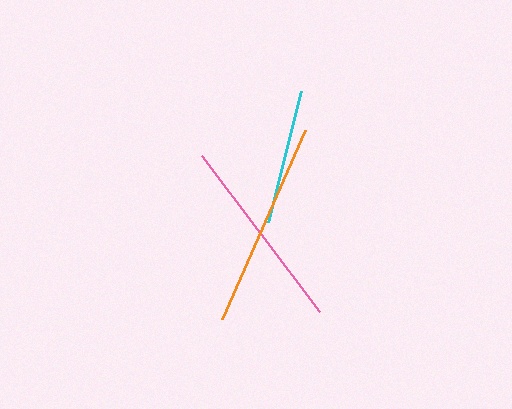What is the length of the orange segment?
The orange segment is approximately 206 pixels long.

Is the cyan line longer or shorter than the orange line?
The orange line is longer than the cyan line.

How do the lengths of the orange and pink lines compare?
The orange and pink lines are approximately the same length.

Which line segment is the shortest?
The cyan line is the shortest at approximately 136 pixels.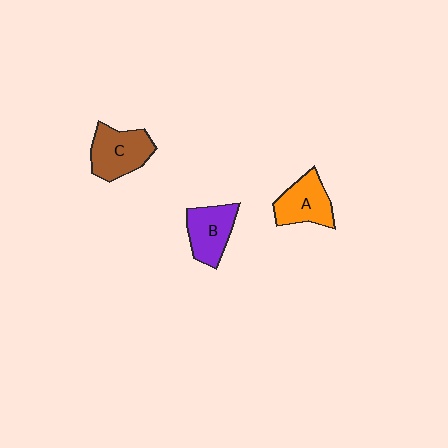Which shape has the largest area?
Shape C (brown).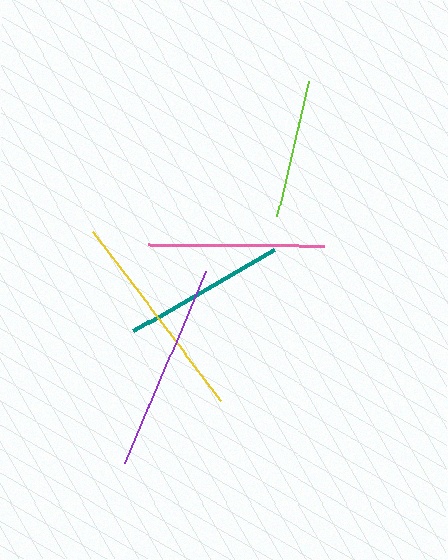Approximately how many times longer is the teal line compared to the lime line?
The teal line is approximately 1.2 times the length of the lime line.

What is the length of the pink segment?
The pink segment is approximately 176 pixels long.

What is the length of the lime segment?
The lime segment is approximately 139 pixels long.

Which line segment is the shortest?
The lime line is the shortest at approximately 139 pixels.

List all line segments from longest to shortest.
From longest to shortest: yellow, purple, pink, teal, lime.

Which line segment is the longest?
The yellow line is the longest at approximately 211 pixels.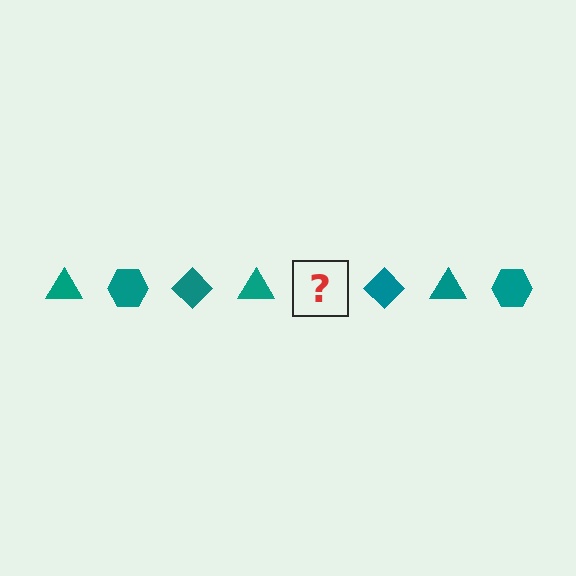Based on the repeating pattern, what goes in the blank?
The blank should be a teal hexagon.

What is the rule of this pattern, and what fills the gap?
The rule is that the pattern cycles through triangle, hexagon, diamond shapes in teal. The gap should be filled with a teal hexagon.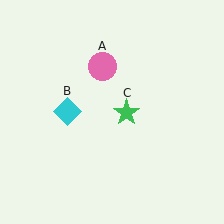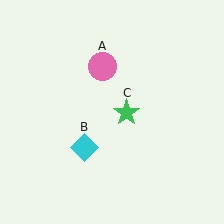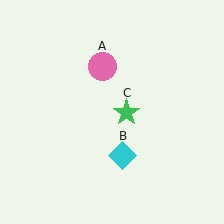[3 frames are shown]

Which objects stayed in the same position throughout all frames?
Pink circle (object A) and green star (object C) remained stationary.